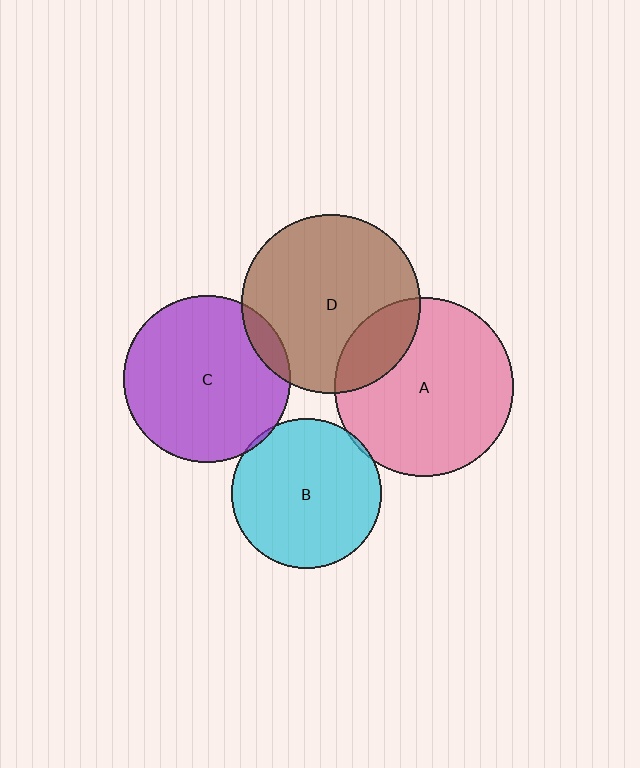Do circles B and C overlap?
Yes.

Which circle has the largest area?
Circle D (brown).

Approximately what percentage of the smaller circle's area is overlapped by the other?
Approximately 5%.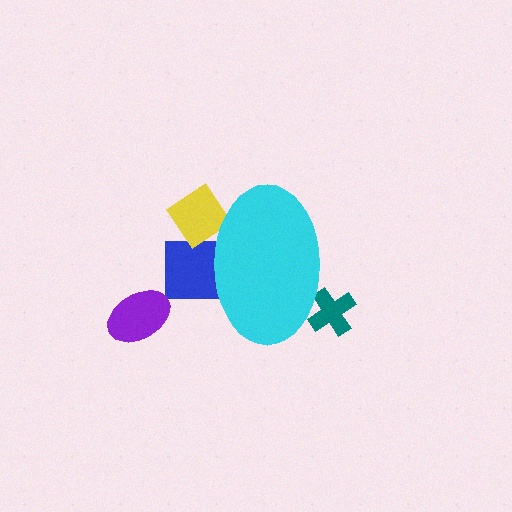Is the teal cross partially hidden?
Yes, the teal cross is partially hidden behind the cyan ellipse.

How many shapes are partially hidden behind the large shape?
3 shapes are partially hidden.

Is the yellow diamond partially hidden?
Yes, the yellow diamond is partially hidden behind the cyan ellipse.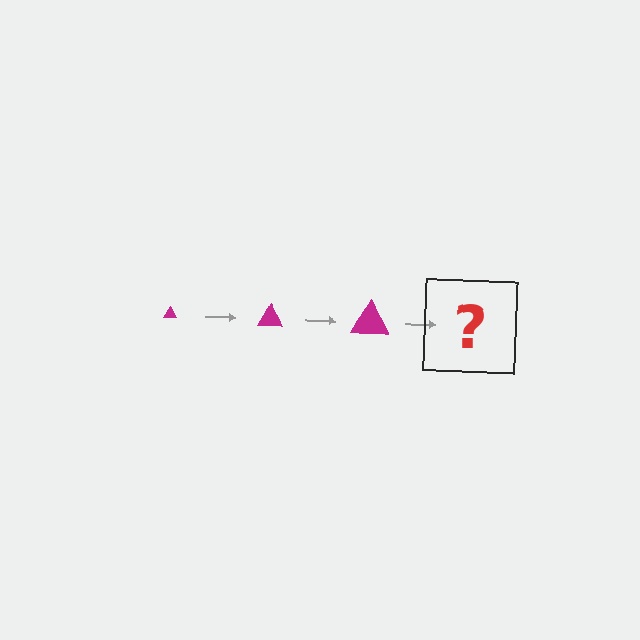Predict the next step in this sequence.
The next step is a magenta triangle, larger than the previous one.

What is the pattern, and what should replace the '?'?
The pattern is that the triangle gets progressively larger each step. The '?' should be a magenta triangle, larger than the previous one.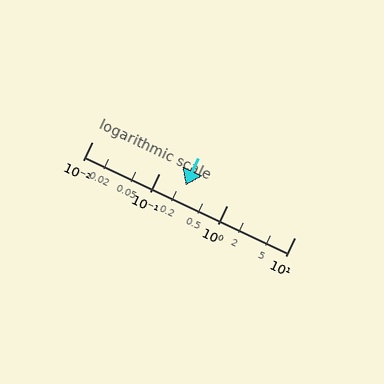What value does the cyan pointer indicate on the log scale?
The pointer indicates approximately 0.24.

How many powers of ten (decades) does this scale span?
The scale spans 3 decades, from 0.01 to 10.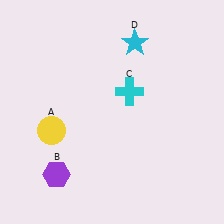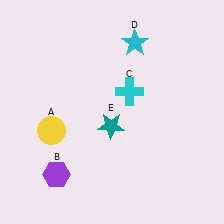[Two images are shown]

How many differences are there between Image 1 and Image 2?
There is 1 difference between the two images.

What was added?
A teal star (E) was added in Image 2.